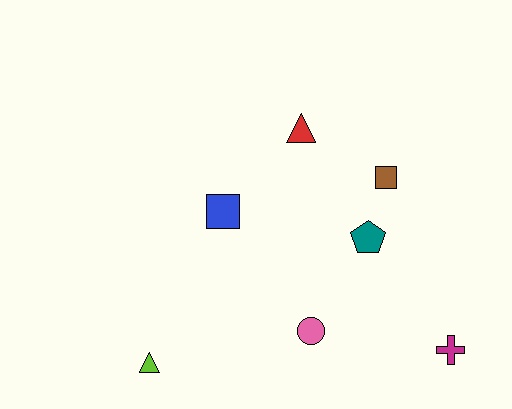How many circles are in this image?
There is 1 circle.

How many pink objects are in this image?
There is 1 pink object.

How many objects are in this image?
There are 7 objects.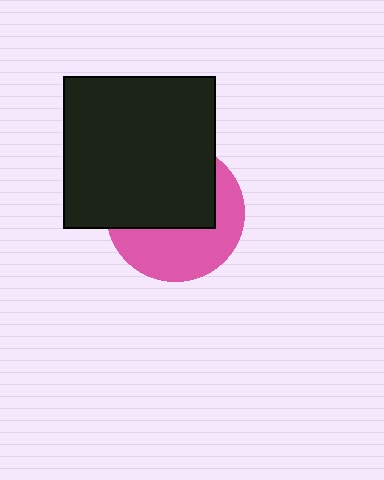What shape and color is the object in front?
The object in front is a black square.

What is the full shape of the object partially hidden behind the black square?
The partially hidden object is a pink circle.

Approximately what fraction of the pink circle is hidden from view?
Roughly 54% of the pink circle is hidden behind the black square.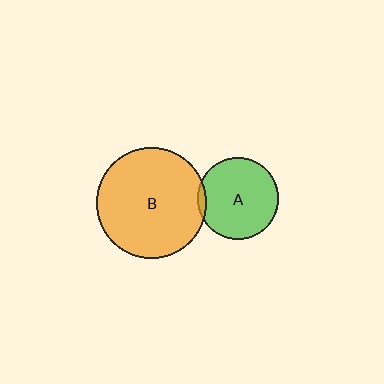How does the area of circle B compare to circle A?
Approximately 1.8 times.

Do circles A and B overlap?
Yes.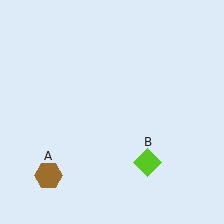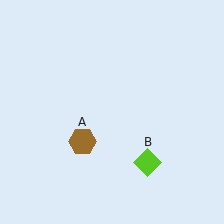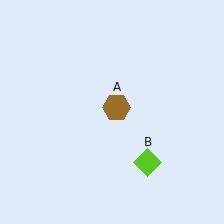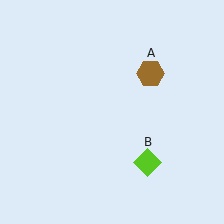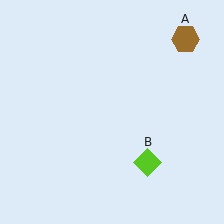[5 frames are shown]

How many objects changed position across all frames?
1 object changed position: brown hexagon (object A).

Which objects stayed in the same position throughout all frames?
Lime diamond (object B) remained stationary.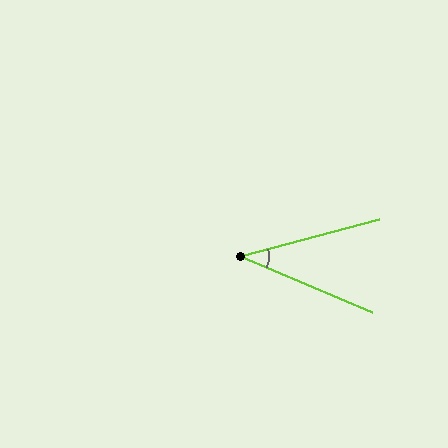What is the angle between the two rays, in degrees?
Approximately 38 degrees.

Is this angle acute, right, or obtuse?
It is acute.